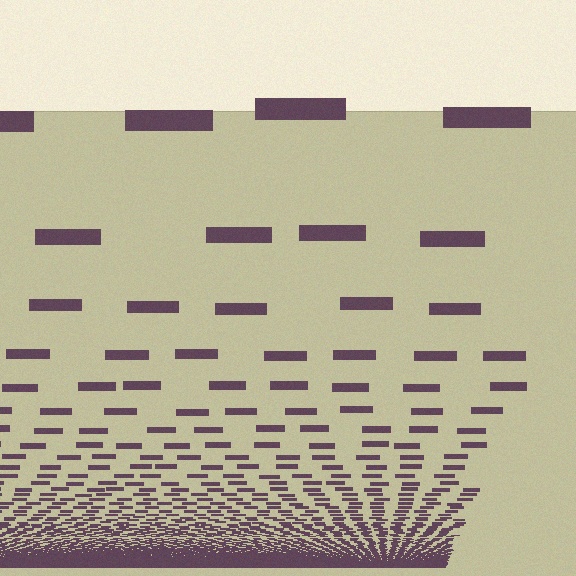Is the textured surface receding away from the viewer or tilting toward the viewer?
The surface appears to tilt toward the viewer. Texture elements get larger and sparser toward the top.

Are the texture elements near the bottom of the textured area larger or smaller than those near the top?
Smaller. The gradient is inverted — elements near the bottom are smaller and denser.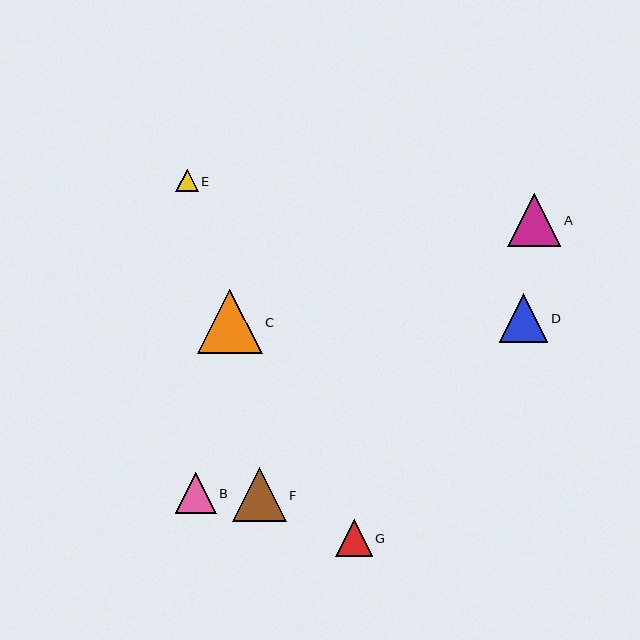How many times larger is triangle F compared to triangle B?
Triangle F is approximately 1.3 times the size of triangle B.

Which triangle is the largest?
Triangle C is the largest with a size of approximately 65 pixels.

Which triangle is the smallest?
Triangle E is the smallest with a size of approximately 22 pixels.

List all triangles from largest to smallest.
From largest to smallest: C, F, A, D, B, G, E.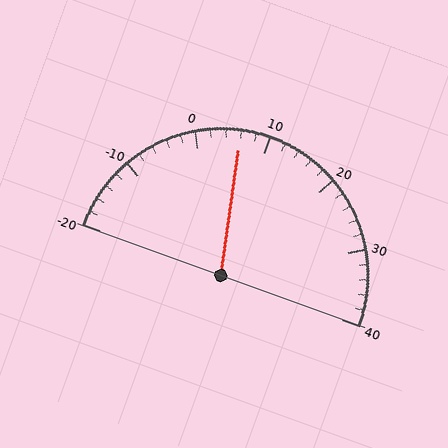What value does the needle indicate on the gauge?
The needle indicates approximately 6.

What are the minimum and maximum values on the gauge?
The gauge ranges from -20 to 40.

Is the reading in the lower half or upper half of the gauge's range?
The reading is in the lower half of the range (-20 to 40).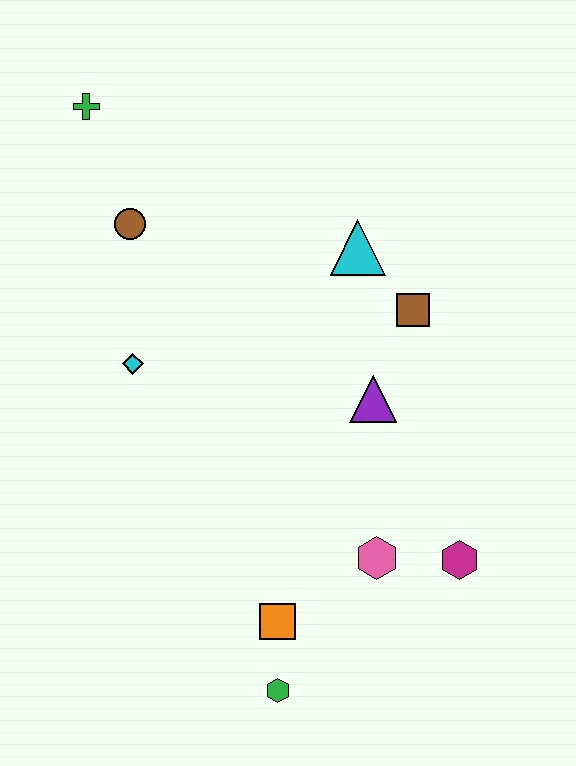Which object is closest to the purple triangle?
The brown square is closest to the purple triangle.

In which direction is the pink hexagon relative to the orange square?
The pink hexagon is to the right of the orange square.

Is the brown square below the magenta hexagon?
No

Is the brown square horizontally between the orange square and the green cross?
No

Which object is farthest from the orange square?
The green cross is farthest from the orange square.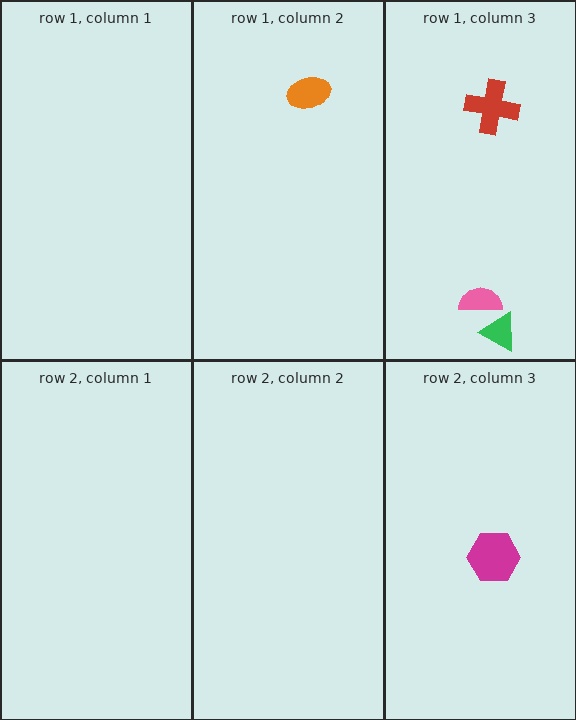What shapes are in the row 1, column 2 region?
The orange ellipse.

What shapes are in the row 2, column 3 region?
The magenta hexagon.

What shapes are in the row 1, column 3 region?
The red cross, the green triangle, the pink semicircle.